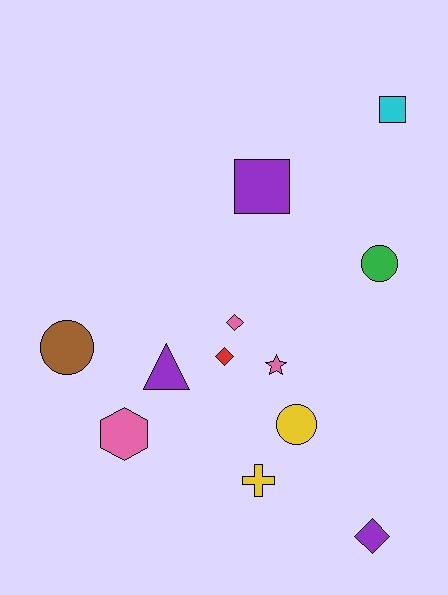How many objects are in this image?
There are 12 objects.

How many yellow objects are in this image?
There are 2 yellow objects.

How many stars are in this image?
There is 1 star.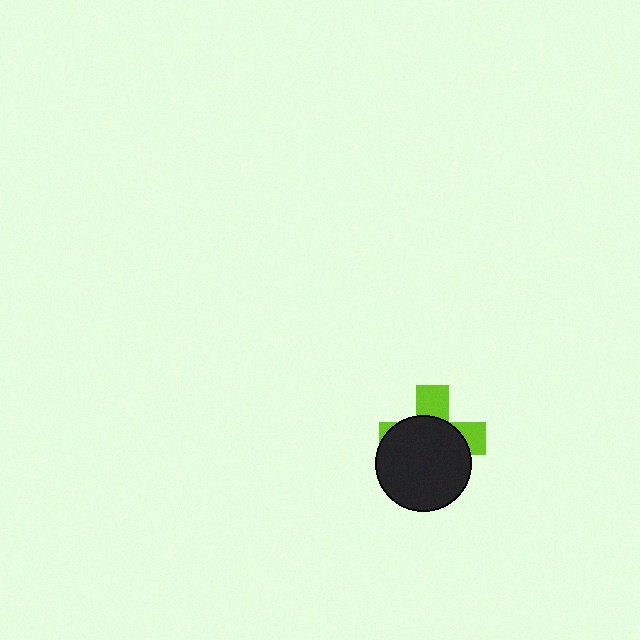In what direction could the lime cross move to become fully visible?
The lime cross could move up. That would shift it out from behind the black circle entirely.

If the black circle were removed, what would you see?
You would see the complete lime cross.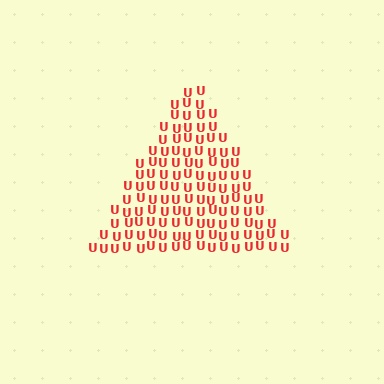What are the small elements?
The small elements are letter U's.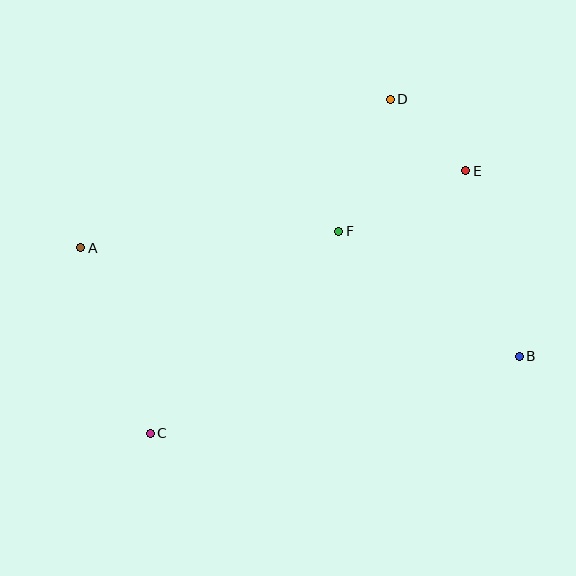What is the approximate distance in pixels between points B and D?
The distance between B and D is approximately 287 pixels.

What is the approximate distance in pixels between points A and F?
The distance between A and F is approximately 259 pixels.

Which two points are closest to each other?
Points D and E are closest to each other.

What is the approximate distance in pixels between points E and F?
The distance between E and F is approximately 141 pixels.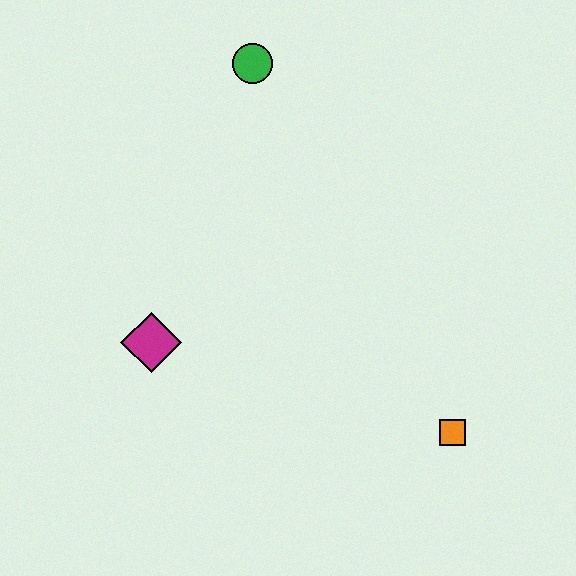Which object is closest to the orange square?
The magenta diamond is closest to the orange square.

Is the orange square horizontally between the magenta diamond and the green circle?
No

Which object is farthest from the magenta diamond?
The orange square is farthest from the magenta diamond.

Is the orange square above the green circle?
No